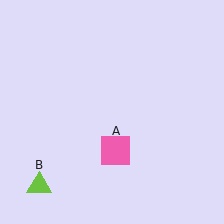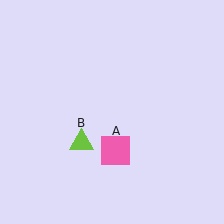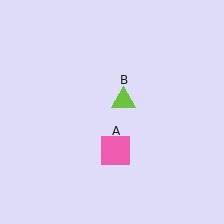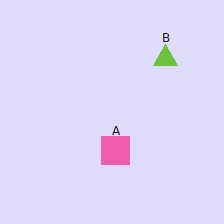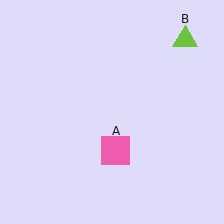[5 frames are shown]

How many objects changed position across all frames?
1 object changed position: lime triangle (object B).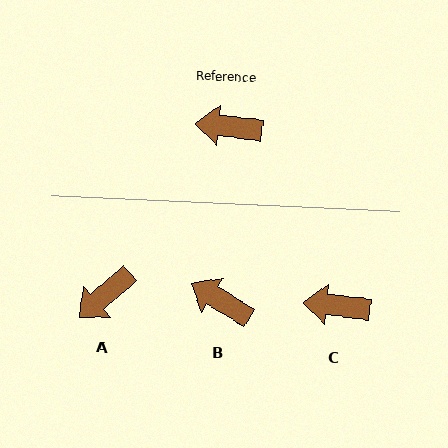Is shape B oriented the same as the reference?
No, it is off by about 25 degrees.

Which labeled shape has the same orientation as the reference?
C.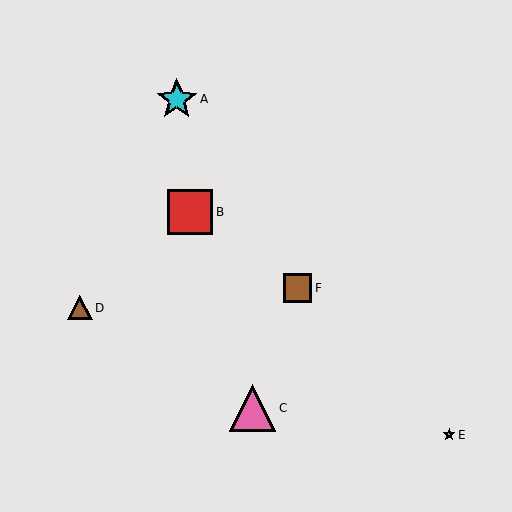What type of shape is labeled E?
Shape E is a lime star.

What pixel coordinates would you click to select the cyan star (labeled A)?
Click at (177, 99) to select the cyan star A.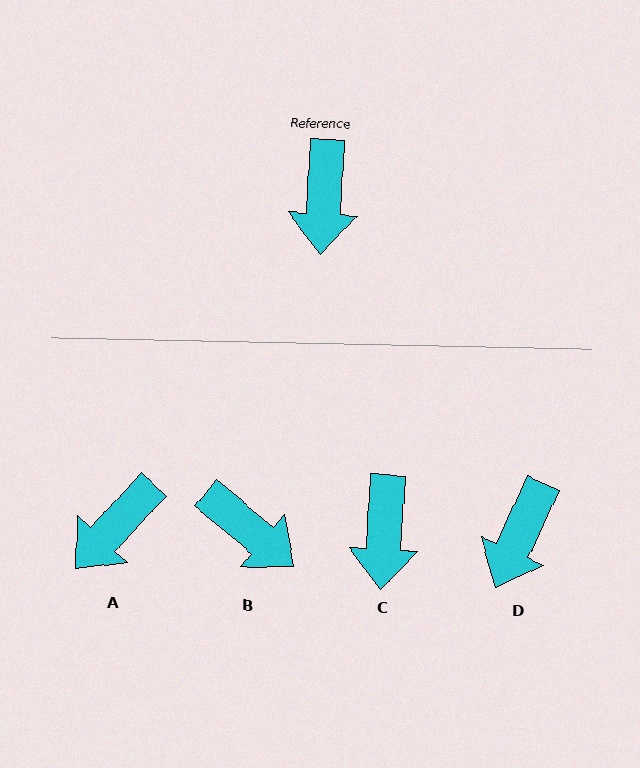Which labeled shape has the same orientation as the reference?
C.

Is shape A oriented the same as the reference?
No, it is off by about 39 degrees.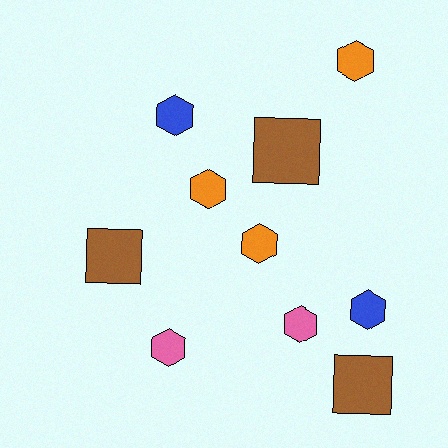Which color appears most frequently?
Orange, with 3 objects.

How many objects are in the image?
There are 10 objects.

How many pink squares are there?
There are no pink squares.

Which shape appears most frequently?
Hexagon, with 7 objects.